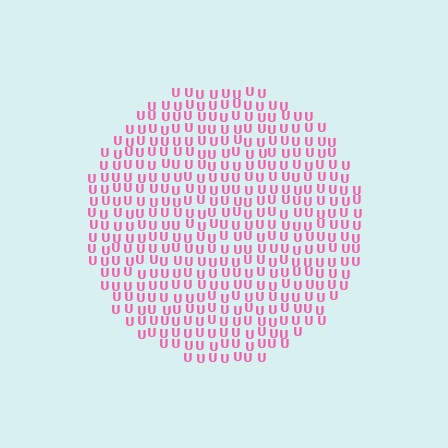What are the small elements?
The small elements are letter U's.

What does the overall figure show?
The overall figure shows a circle.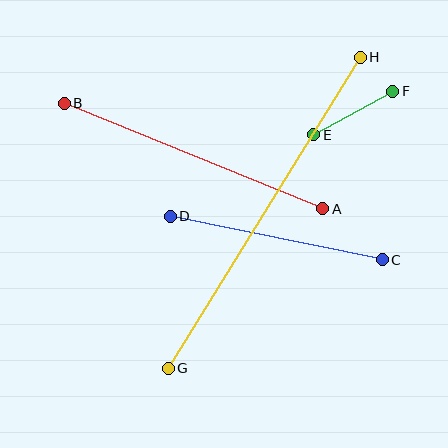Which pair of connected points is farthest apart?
Points G and H are farthest apart.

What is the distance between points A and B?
The distance is approximately 279 pixels.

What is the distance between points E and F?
The distance is approximately 90 pixels.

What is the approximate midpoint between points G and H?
The midpoint is at approximately (264, 213) pixels.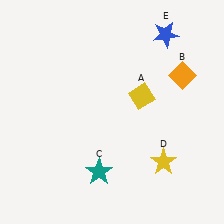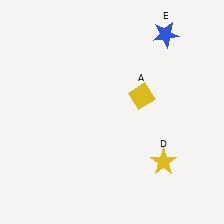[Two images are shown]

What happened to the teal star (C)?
The teal star (C) was removed in Image 2. It was in the bottom-left area of Image 1.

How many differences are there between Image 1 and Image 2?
There are 2 differences between the two images.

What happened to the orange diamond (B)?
The orange diamond (B) was removed in Image 2. It was in the top-right area of Image 1.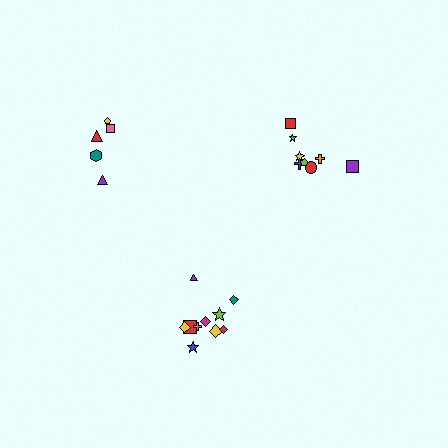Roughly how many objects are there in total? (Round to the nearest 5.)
Roughly 25 objects in total.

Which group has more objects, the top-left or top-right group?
The top-right group.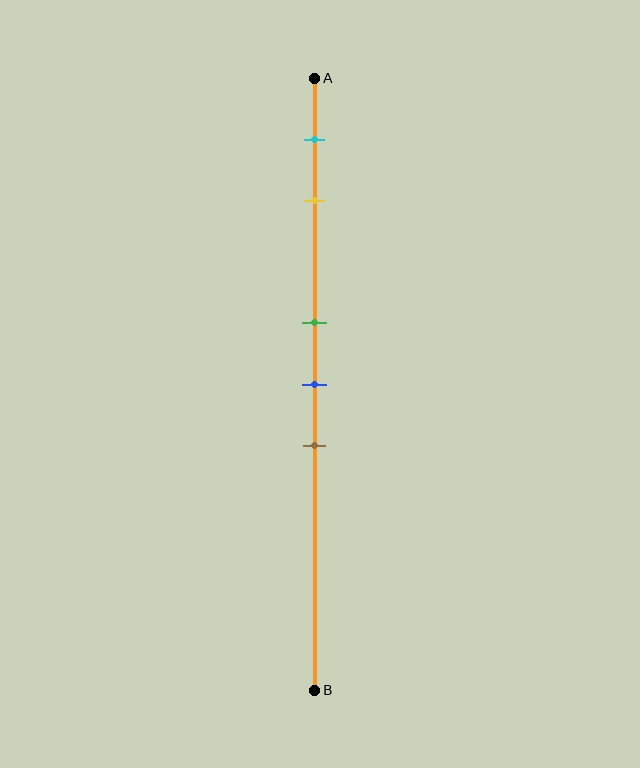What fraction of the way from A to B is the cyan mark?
The cyan mark is approximately 10% (0.1) of the way from A to B.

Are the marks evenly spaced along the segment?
No, the marks are not evenly spaced.